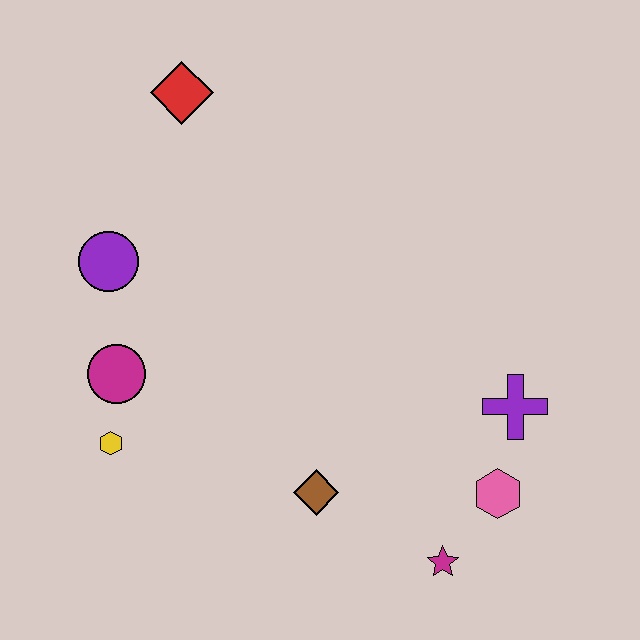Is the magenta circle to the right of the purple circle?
Yes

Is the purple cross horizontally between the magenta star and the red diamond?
No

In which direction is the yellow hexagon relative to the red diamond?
The yellow hexagon is below the red diamond.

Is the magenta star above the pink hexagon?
No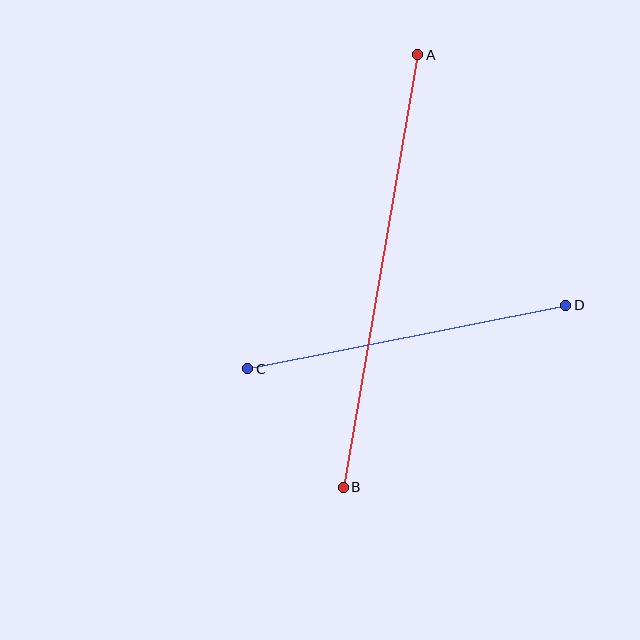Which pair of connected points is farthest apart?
Points A and B are farthest apart.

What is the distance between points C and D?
The distance is approximately 324 pixels.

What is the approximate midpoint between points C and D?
The midpoint is at approximately (407, 337) pixels.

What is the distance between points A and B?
The distance is approximately 439 pixels.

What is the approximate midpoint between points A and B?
The midpoint is at approximately (381, 271) pixels.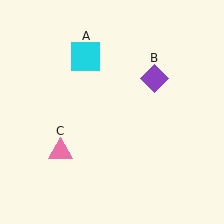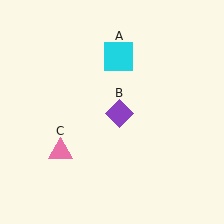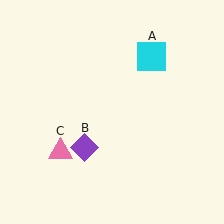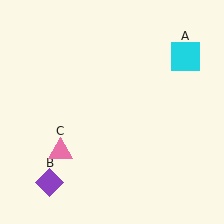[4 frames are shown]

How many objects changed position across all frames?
2 objects changed position: cyan square (object A), purple diamond (object B).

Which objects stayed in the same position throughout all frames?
Pink triangle (object C) remained stationary.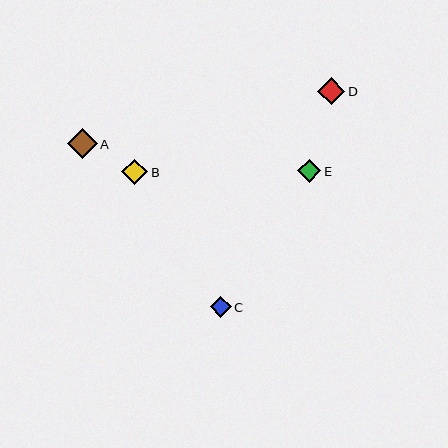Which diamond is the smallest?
Diamond C is the smallest with a size of approximately 20 pixels.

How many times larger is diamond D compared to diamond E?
Diamond D is approximately 1.2 times the size of diamond E.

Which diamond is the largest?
Diamond A is the largest with a size of approximately 30 pixels.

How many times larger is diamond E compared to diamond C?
Diamond E is approximately 1.1 times the size of diamond C.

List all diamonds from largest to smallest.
From largest to smallest: A, D, B, E, C.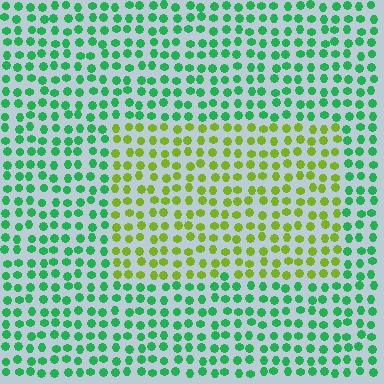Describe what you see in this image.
The image is filled with small green elements in a uniform arrangement. A rectangle-shaped region is visible where the elements are tinted to a slightly different hue, forming a subtle color boundary.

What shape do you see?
I see a rectangle.